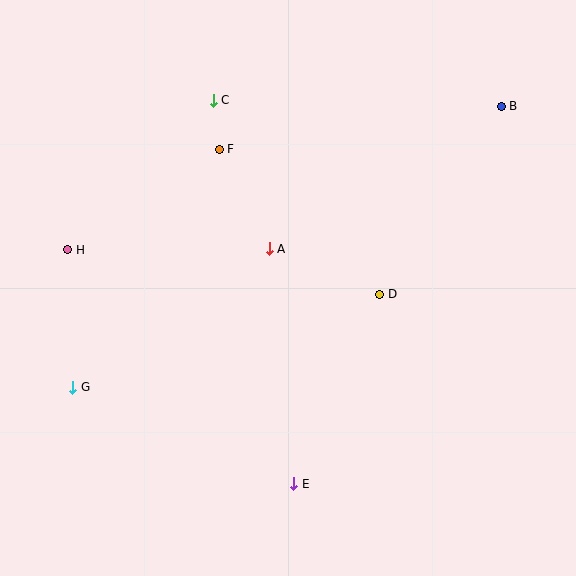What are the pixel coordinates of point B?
Point B is at (501, 106).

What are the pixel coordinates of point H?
Point H is at (68, 250).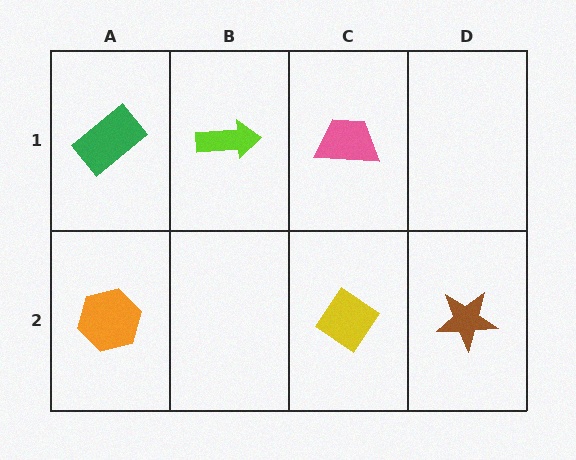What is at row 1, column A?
A green rectangle.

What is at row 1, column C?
A pink trapezoid.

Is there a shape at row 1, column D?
No, that cell is empty.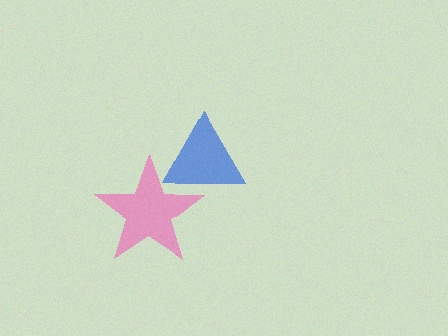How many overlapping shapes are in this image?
There are 2 overlapping shapes in the image.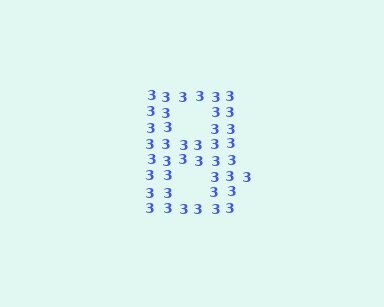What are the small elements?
The small elements are digit 3's.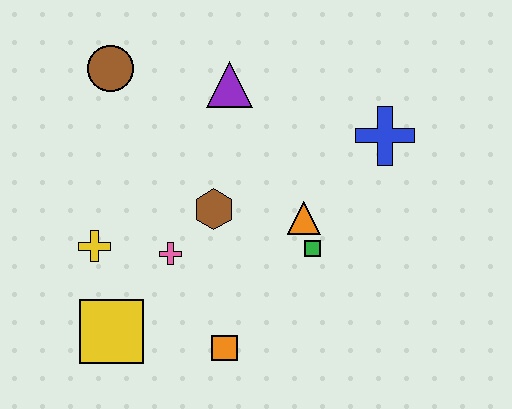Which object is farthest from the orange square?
The brown circle is farthest from the orange square.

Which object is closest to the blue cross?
The orange triangle is closest to the blue cross.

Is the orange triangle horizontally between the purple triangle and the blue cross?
Yes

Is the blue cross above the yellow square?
Yes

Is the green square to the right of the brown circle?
Yes